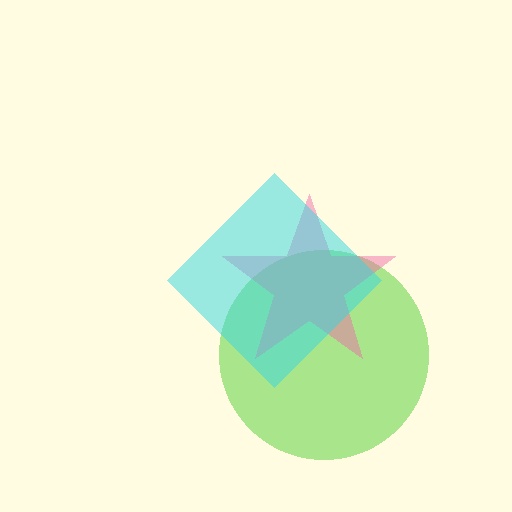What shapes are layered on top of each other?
The layered shapes are: a lime circle, a pink star, a cyan diamond.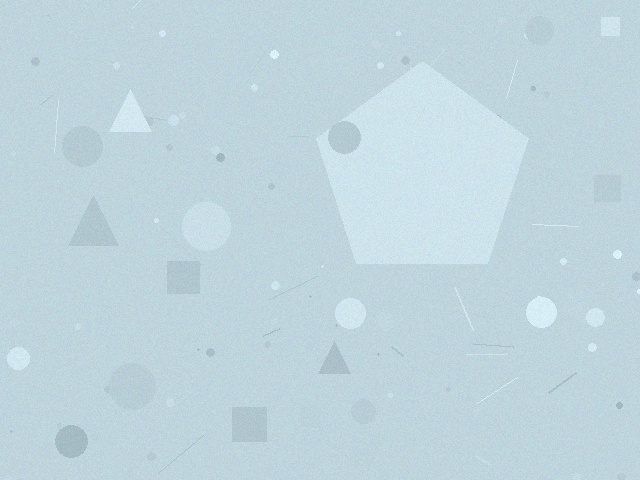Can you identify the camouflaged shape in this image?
The camouflaged shape is a pentagon.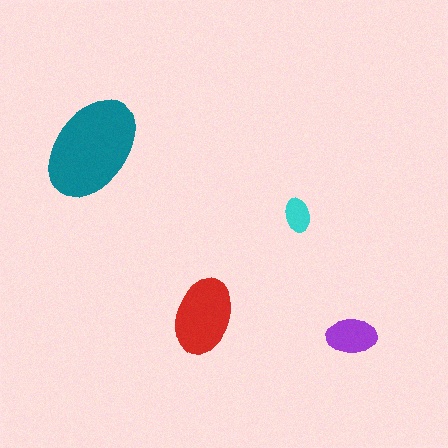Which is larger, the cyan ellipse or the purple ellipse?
The purple one.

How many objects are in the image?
There are 4 objects in the image.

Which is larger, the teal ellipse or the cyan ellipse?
The teal one.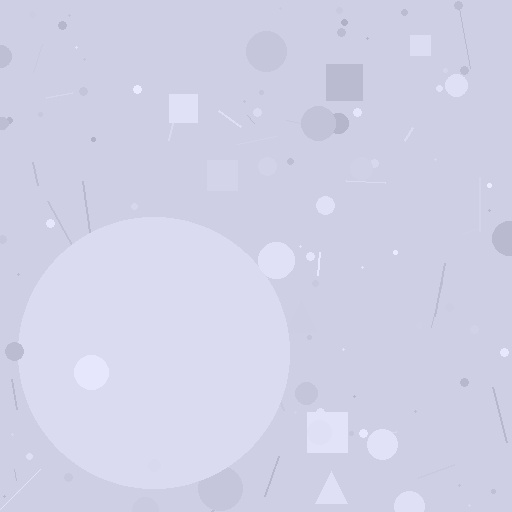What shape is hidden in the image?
A circle is hidden in the image.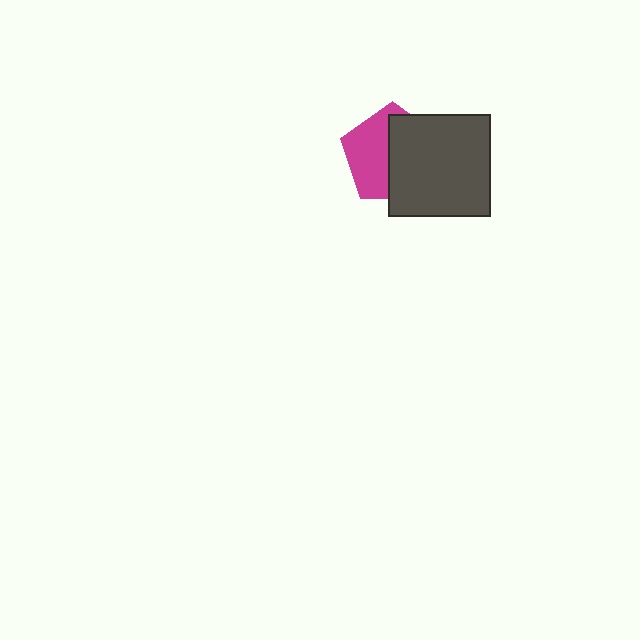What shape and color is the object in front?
The object in front is a dark gray square.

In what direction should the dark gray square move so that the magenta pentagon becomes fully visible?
The dark gray square should move right. That is the shortest direction to clear the overlap and leave the magenta pentagon fully visible.